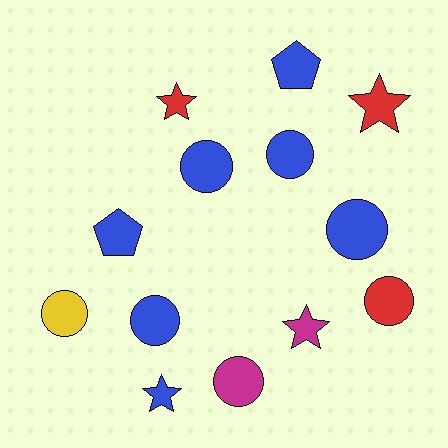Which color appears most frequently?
Blue, with 7 objects.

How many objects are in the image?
There are 13 objects.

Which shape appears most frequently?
Circle, with 7 objects.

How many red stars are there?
There are 2 red stars.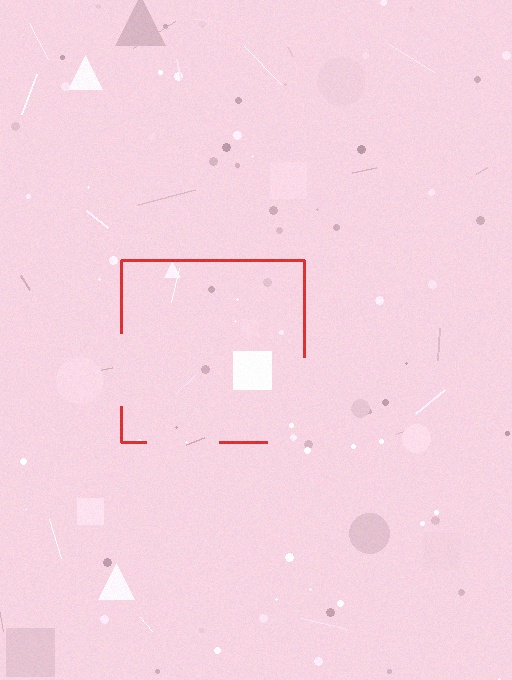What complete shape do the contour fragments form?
The contour fragments form a square.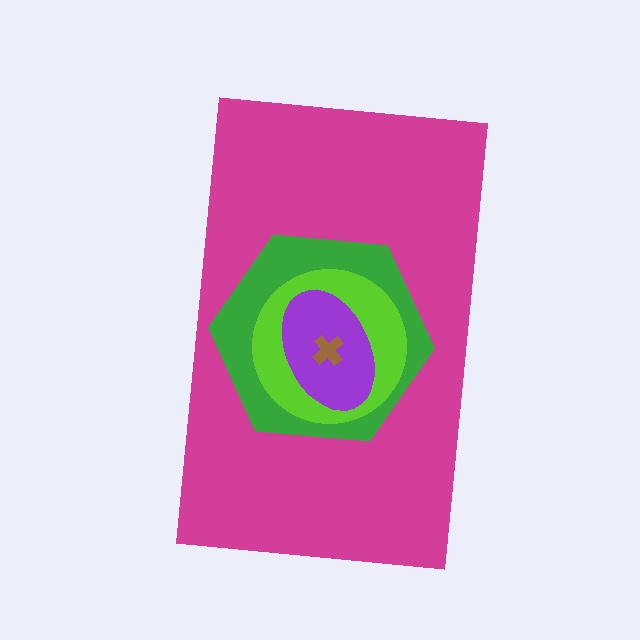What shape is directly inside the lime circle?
The purple ellipse.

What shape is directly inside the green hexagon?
The lime circle.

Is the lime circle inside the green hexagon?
Yes.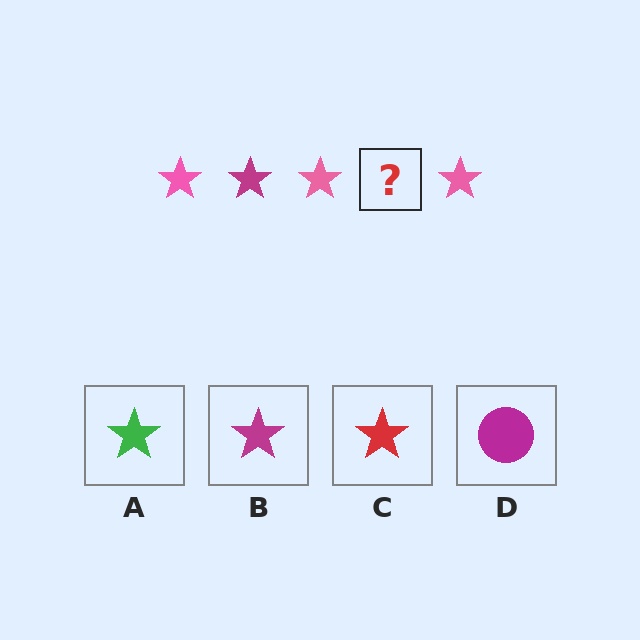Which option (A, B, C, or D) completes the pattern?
B.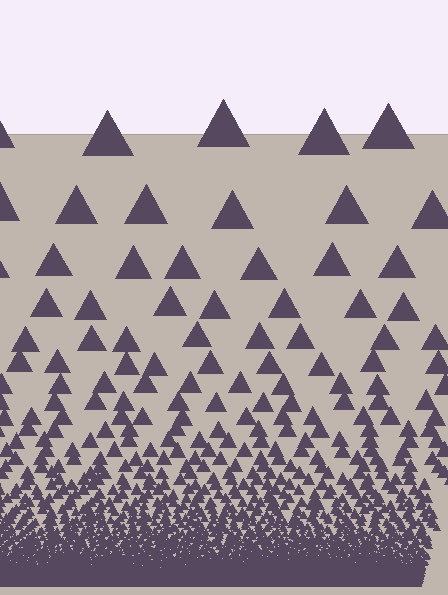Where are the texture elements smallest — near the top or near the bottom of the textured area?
Near the bottom.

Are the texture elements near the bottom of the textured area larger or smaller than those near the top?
Smaller. The gradient is inverted — elements near the bottom are smaller and denser.